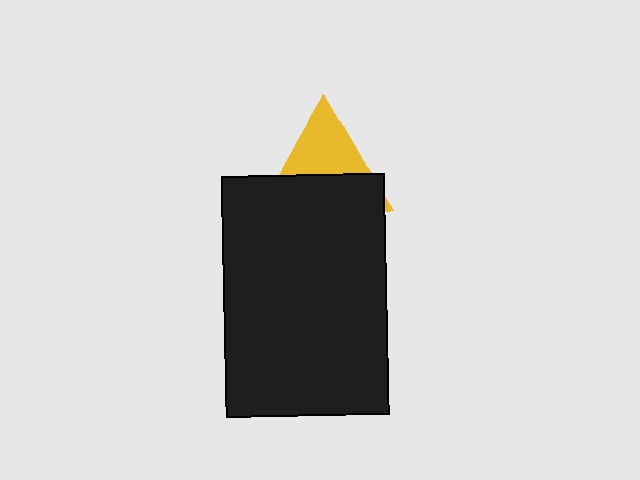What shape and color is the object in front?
The object in front is a black rectangle.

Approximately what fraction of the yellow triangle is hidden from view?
Roughly 55% of the yellow triangle is hidden behind the black rectangle.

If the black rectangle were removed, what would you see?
You would see the complete yellow triangle.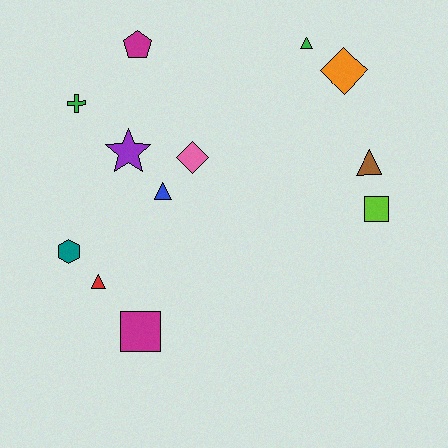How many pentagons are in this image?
There is 1 pentagon.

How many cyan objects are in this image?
There are no cyan objects.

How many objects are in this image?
There are 12 objects.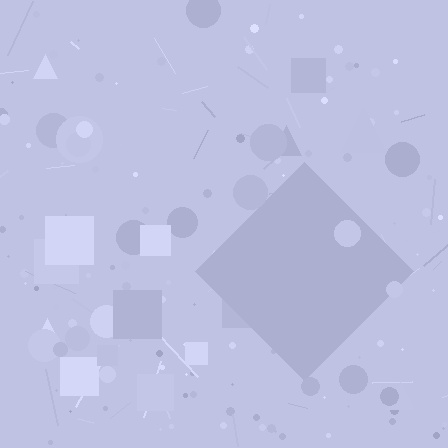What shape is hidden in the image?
A diamond is hidden in the image.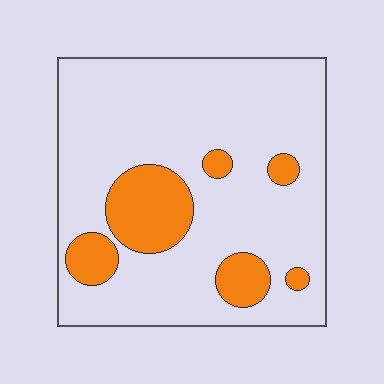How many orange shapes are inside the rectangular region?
6.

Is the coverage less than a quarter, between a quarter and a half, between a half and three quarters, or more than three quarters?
Less than a quarter.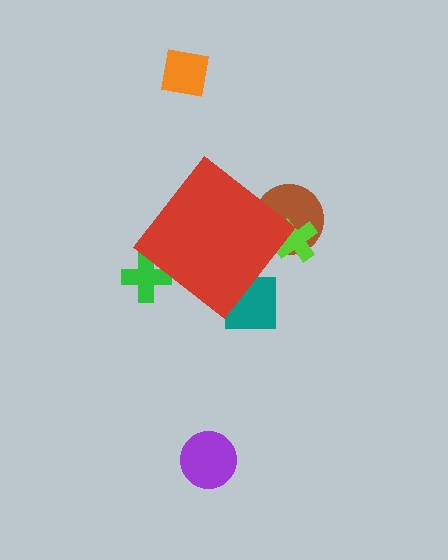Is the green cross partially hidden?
Yes, the green cross is partially hidden behind the red diamond.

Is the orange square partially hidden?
No, the orange square is fully visible.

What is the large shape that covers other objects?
A red diamond.